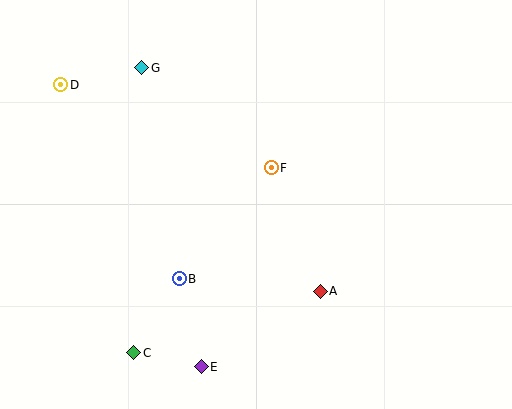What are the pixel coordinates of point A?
Point A is at (320, 291).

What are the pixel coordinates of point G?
Point G is at (142, 68).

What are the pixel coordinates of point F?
Point F is at (271, 168).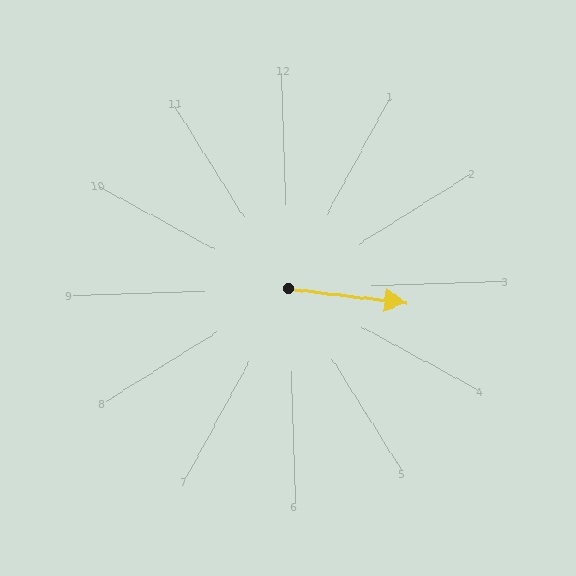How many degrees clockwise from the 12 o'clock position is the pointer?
Approximately 99 degrees.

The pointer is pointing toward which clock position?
Roughly 3 o'clock.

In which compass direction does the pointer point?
East.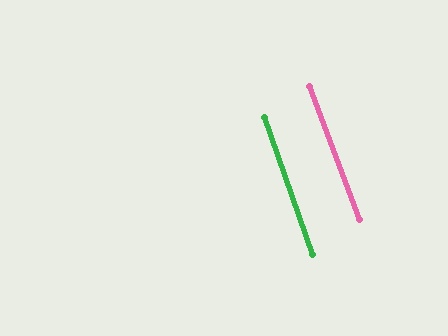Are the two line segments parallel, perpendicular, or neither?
Parallel — their directions differ by only 1.3°.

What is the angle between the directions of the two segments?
Approximately 1 degree.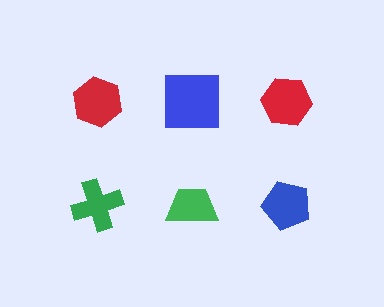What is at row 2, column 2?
A green trapezoid.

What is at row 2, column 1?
A green cross.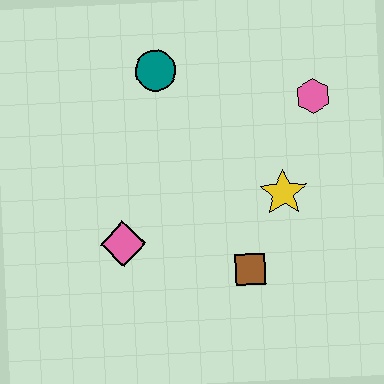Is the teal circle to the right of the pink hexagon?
No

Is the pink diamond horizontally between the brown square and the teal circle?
No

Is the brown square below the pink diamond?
Yes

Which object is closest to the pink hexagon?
The yellow star is closest to the pink hexagon.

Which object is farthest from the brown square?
The teal circle is farthest from the brown square.